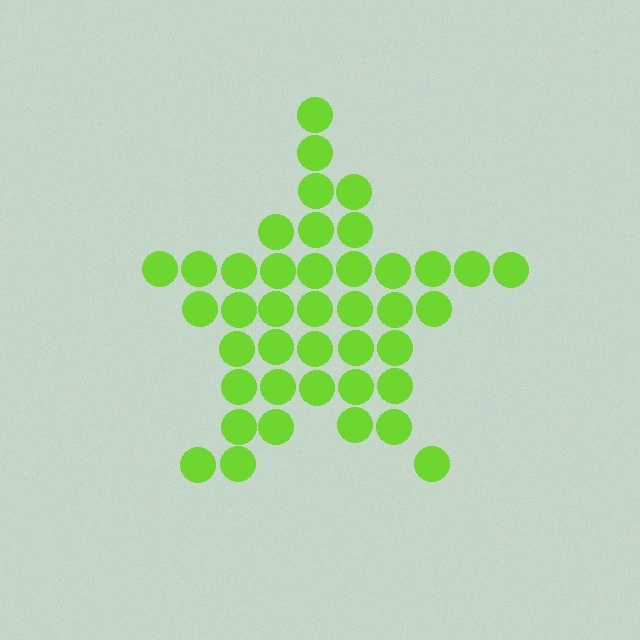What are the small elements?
The small elements are circles.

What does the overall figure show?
The overall figure shows a star.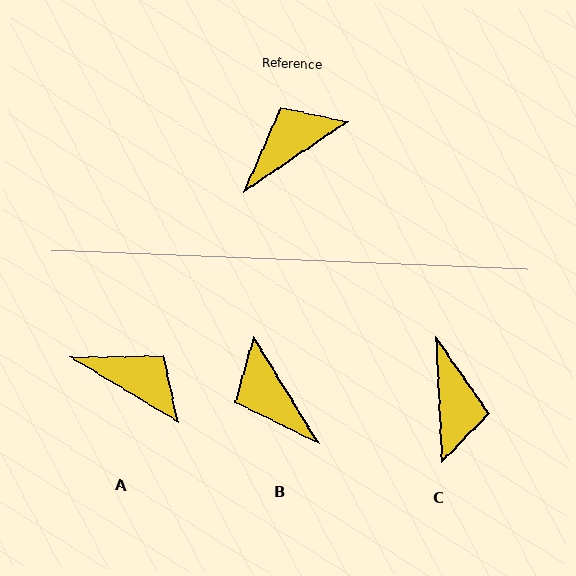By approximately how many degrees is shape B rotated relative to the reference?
Approximately 87 degrees counter-clockwise.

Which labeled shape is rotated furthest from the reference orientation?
C, about 121 degrees away.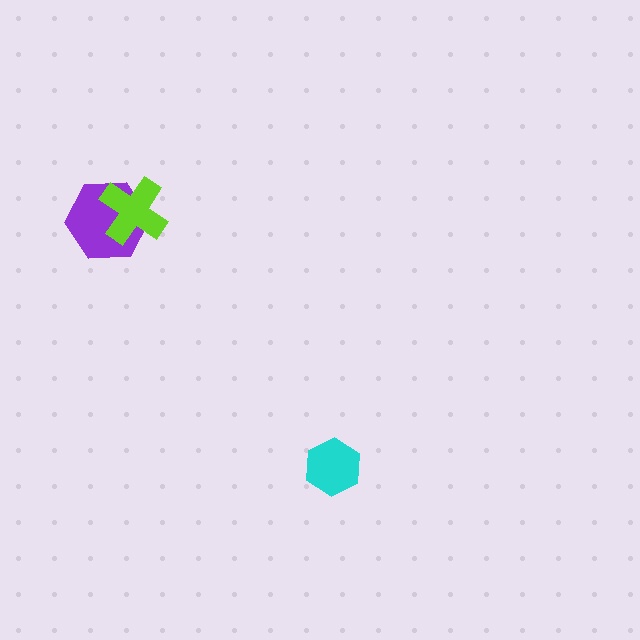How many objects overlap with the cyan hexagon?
0 objects overlap with the cyan hexagon.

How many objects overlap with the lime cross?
1 object overlaps with the lime cross.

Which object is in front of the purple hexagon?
The lime cross is in front of the purple hexagon.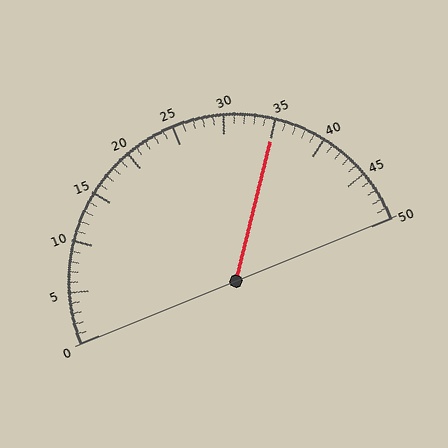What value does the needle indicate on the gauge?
The needle indicates approximately 35.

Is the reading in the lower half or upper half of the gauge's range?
The reading is in the upper half of the range (0 to 50).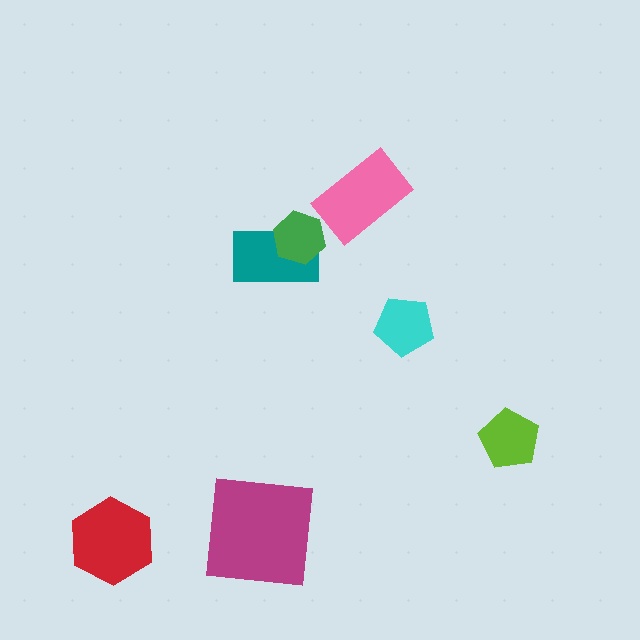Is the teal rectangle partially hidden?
Yes, it is partially covered by another shape.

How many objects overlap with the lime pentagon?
0 objects overlap with the lime pentagon.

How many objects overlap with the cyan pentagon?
0 objects overlap with the cyan pentagon.